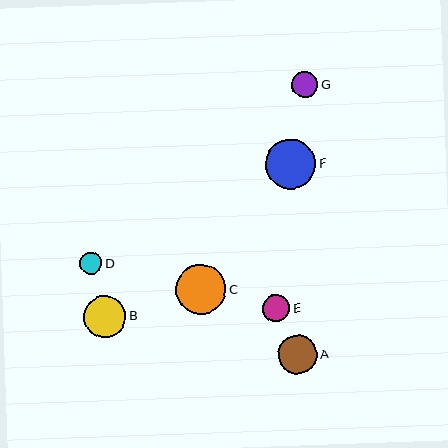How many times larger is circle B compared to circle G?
Circle B is approximately 1.6 times the size of circle G.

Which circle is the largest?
Circle C is the largest with a size of approximately 50 pixels.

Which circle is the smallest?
Circle D is the smallest with a size of approximately 22 pixels.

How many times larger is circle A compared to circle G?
Circle A is approximately 1.5 times the size of circle G.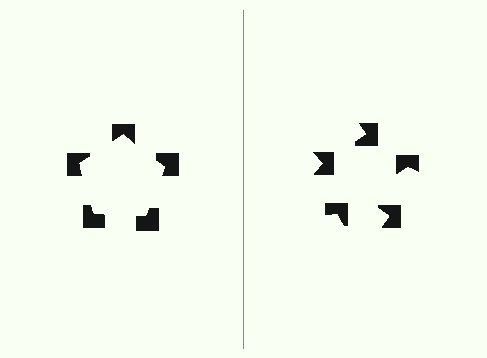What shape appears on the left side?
An illusory pentagon.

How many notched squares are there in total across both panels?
10 — 5 on each side.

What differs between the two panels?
The notched squares are positioned identically on both sides; only the wedge orientations differ. On the left they align to a pentagon; on the right they are misaligned.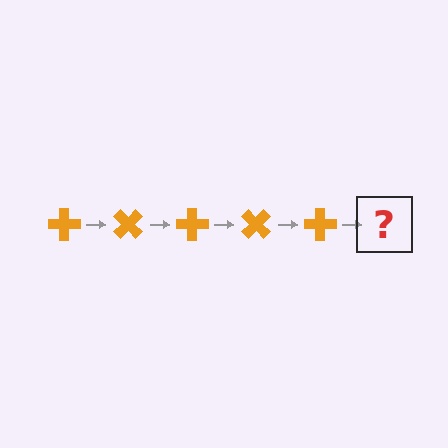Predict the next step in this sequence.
The next step is an orange cross rotated 225 degrees.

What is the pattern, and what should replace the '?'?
The pattern is that the cross rotates 45 degrees each step. The '?' should be an orange cross rotated 225 degrees.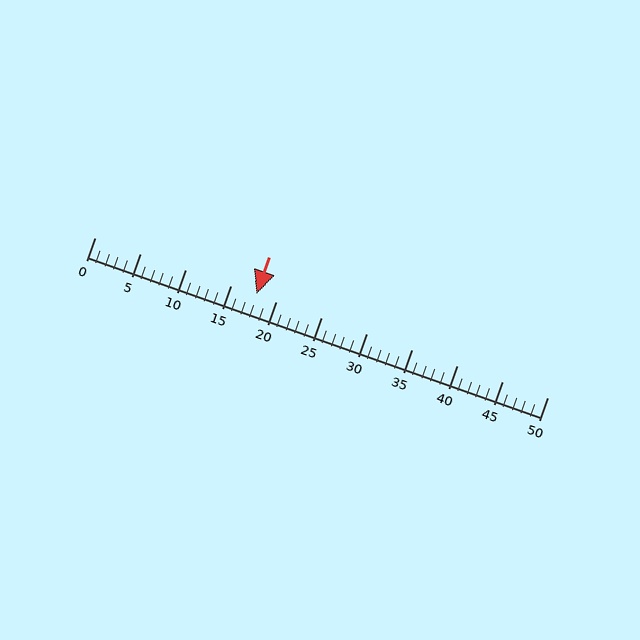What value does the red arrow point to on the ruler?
The red arrow points to approximately 18.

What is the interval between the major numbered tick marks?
The major tick marks are spaced 5 units apart.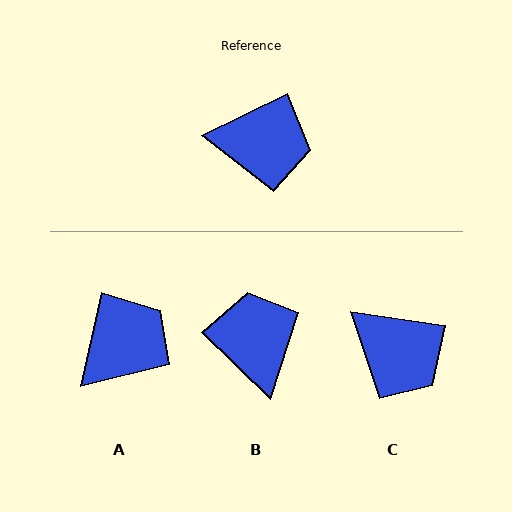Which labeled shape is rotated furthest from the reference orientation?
B, about 110 degrees away.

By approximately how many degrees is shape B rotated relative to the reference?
Approximately 110 degrees counter-clockwise.